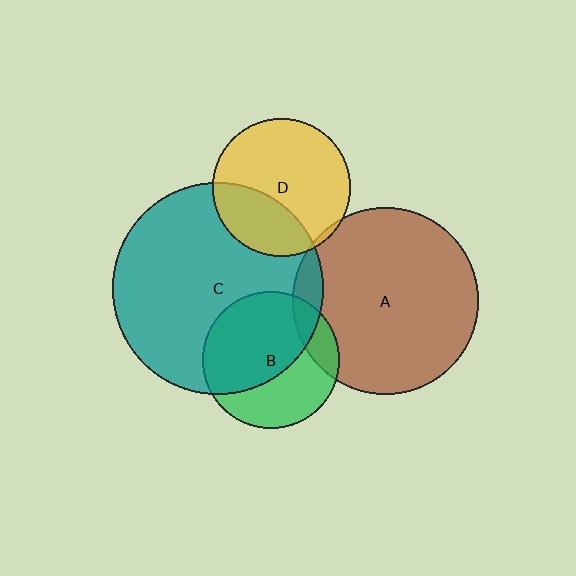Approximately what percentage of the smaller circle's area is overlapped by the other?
Approximately 15%.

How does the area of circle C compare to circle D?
Approximately 2.3 times.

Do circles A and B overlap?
Yes.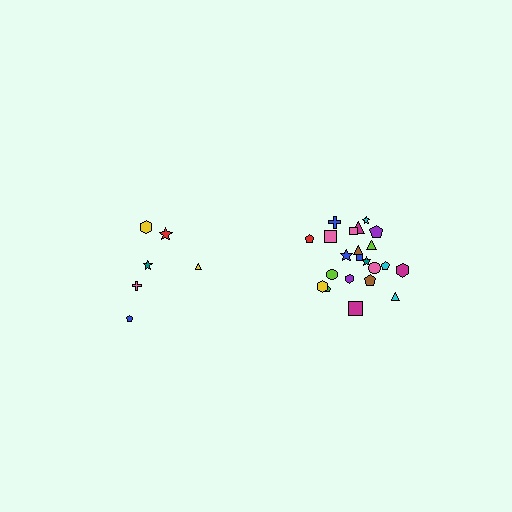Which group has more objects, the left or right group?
The right group.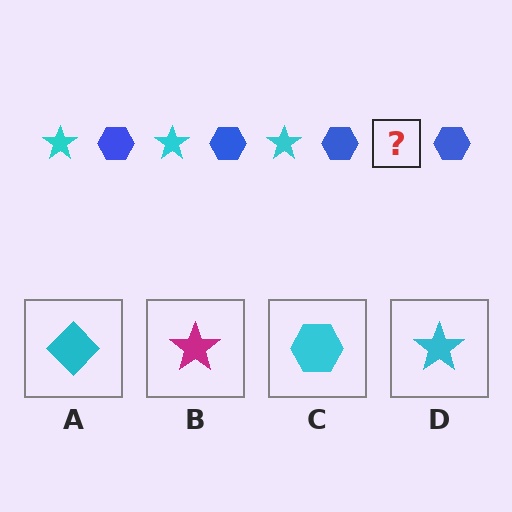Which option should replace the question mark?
Option D.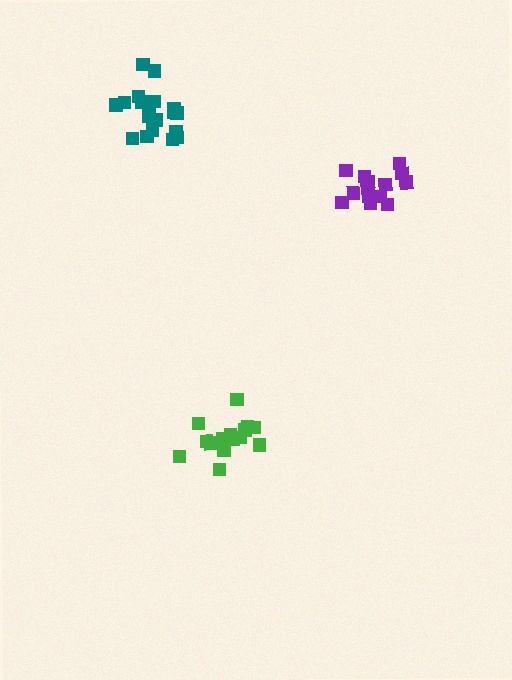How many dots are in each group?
Group 1: 19 dots, Group 2: 15 dots, Group 3: 15 dots (49 total).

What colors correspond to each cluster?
The clusters are colored: teal, green, purple.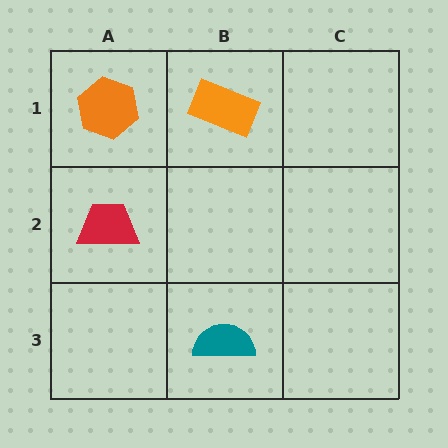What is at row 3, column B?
A teal semicircle.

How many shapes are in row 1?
2 shapes.